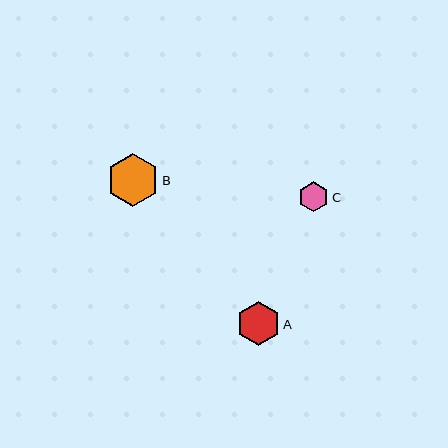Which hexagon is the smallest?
Hexagon C is the smallest with a size of approximately 30 pixels.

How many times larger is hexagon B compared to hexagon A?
Hexagon B is approximately 1.2 times the size of hexagon A.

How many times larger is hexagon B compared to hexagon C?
Hexagon B is approximately 1.7 times the size of hexagon C.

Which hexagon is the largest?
Hexagon B is the largest with a size of approximately 53 pixels.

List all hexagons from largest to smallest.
From largest to smallest: B, A, C.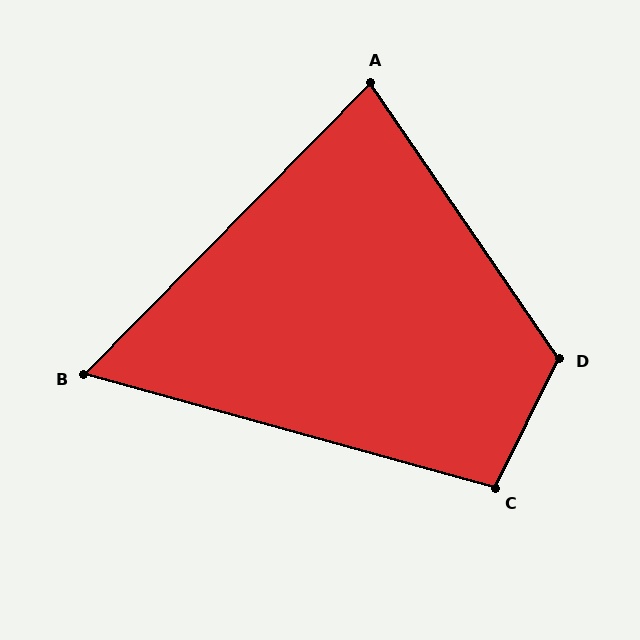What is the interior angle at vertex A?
Approximately 79 degrees (acute).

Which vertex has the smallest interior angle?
B, at approximately 61 degrees.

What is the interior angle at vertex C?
Approximately 101 degrees (obtuse).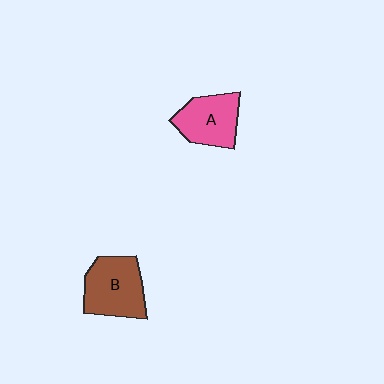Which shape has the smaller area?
Shape A (pink).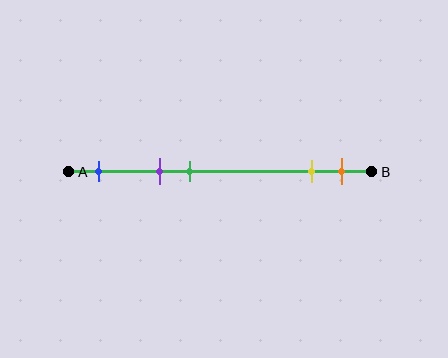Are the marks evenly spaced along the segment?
No, the marks are not evenly spaced.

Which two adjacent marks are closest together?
The yellow and orange marks are the closest adjacent pair.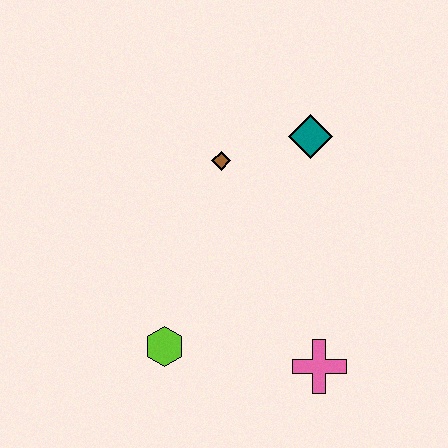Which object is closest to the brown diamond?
The teal diamond is closest to the brown diamond.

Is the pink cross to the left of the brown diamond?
No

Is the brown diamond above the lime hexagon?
Yes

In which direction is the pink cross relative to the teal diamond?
The pink cross is below the teal diamond.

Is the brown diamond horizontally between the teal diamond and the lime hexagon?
Yes